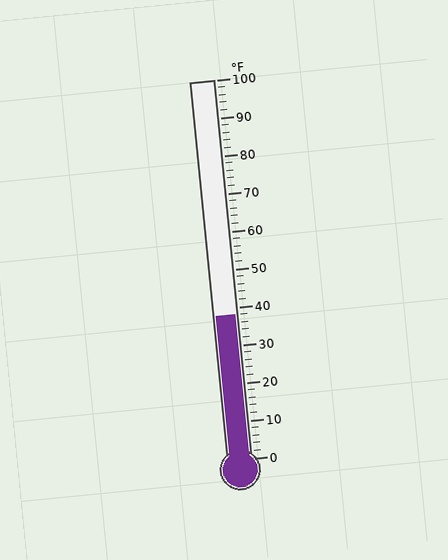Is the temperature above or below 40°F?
The temperature is below 40°F.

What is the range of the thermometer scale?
The thermometer scale ranges from 0°F to 100°F.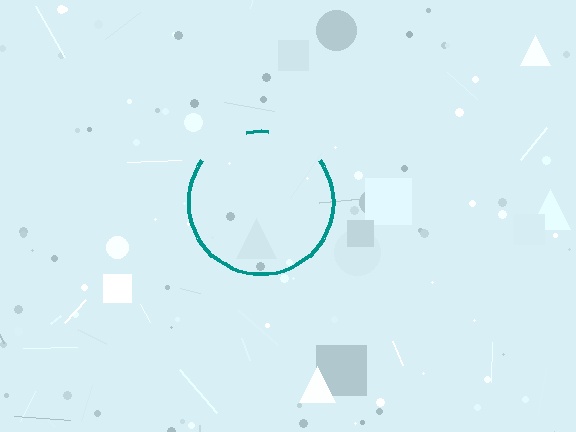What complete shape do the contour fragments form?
The contour fragments form a circle.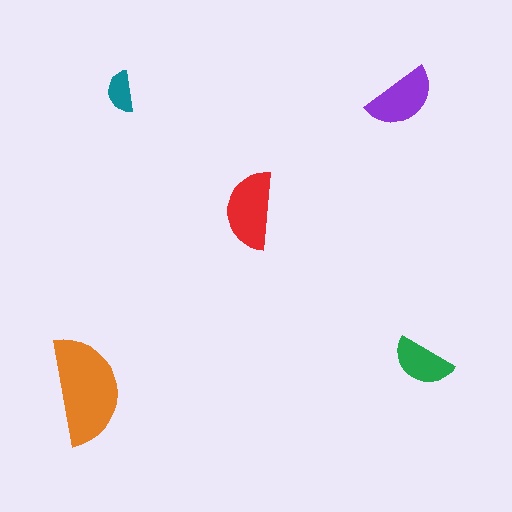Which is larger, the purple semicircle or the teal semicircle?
The purple one.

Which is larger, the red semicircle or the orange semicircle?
The orange one.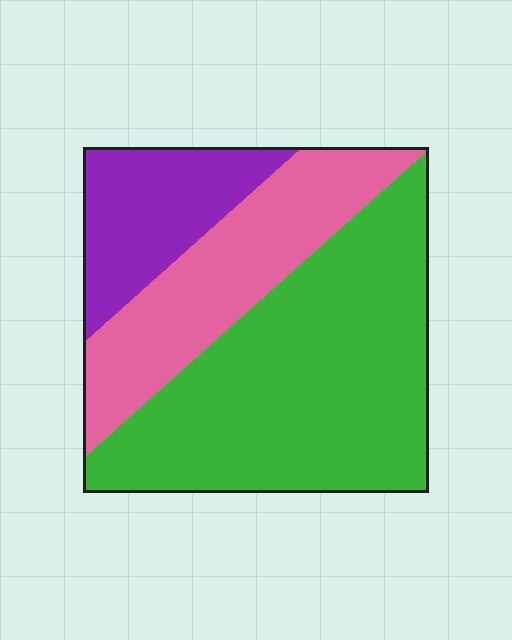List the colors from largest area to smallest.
From largest to smallest: green, pink, purple.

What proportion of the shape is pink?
Pink covers about 25% of the shape.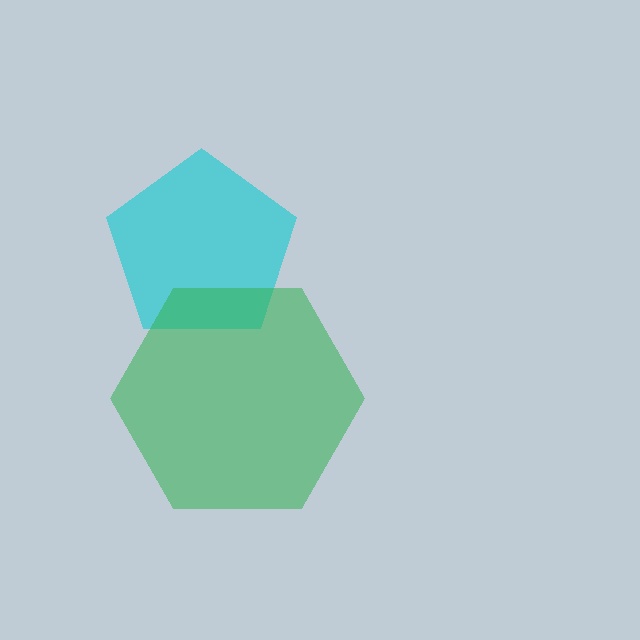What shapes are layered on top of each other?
The layered shapes are: a cyan pentagon, a green hexagon.